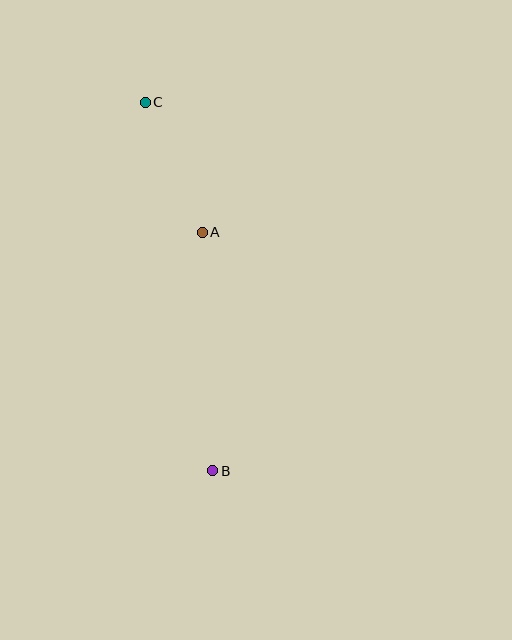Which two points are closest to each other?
Points A and C are closest to each other.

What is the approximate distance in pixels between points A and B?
The distance between A and B is approximately 239 pixels.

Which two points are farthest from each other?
Points B and C are farthest from each other.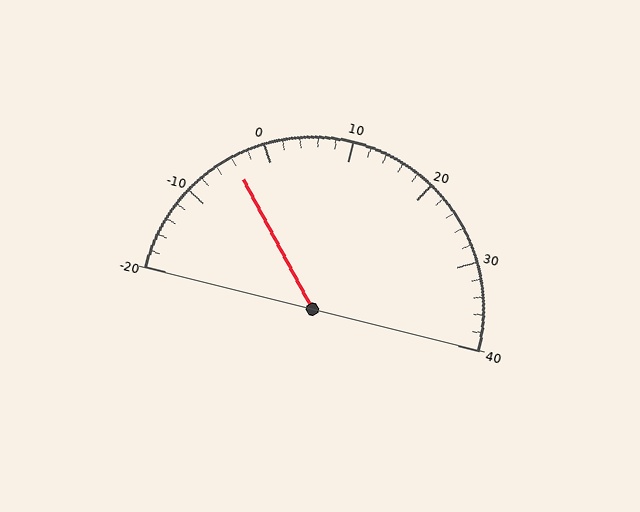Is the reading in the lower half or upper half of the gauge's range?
The reading is in the lower half of the range (-20 to 40).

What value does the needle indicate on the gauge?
The needle indicates approximately -4.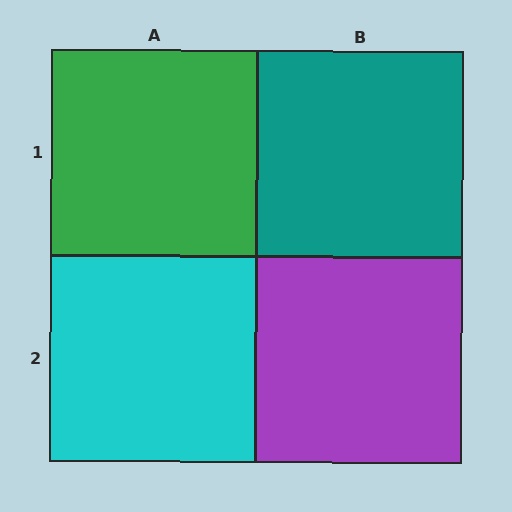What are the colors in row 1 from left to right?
Green, teal.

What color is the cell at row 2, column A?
Cyan.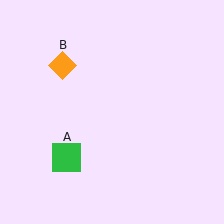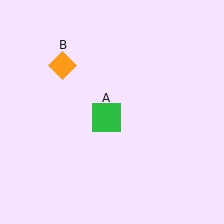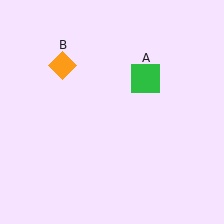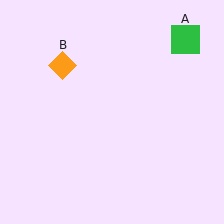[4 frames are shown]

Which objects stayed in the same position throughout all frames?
Orange diamond (object B) remained stationary.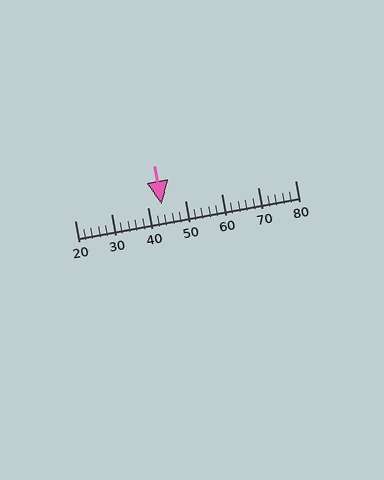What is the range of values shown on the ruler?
The ruler shows values from 20 to 80.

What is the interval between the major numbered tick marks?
The major tick marks are spaced 10 units apart.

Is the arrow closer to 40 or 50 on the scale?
The arrow is closer to 40.